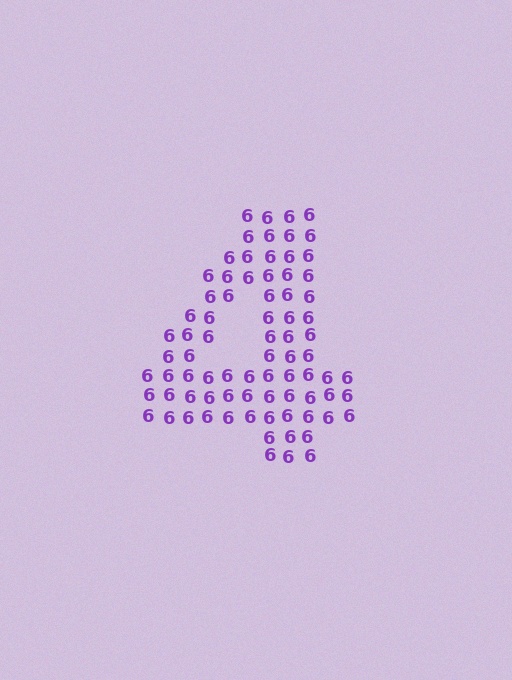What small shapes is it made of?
It is made of small digit 6's.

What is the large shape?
The large shape is the digit 4.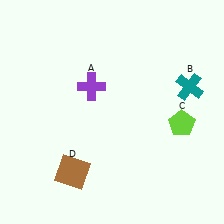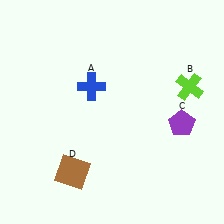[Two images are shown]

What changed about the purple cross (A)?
In Image 1, A is purple. In Image 2, it changed to blue.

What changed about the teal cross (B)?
In Image 1, B is teal. In Image 2, it changed to lime.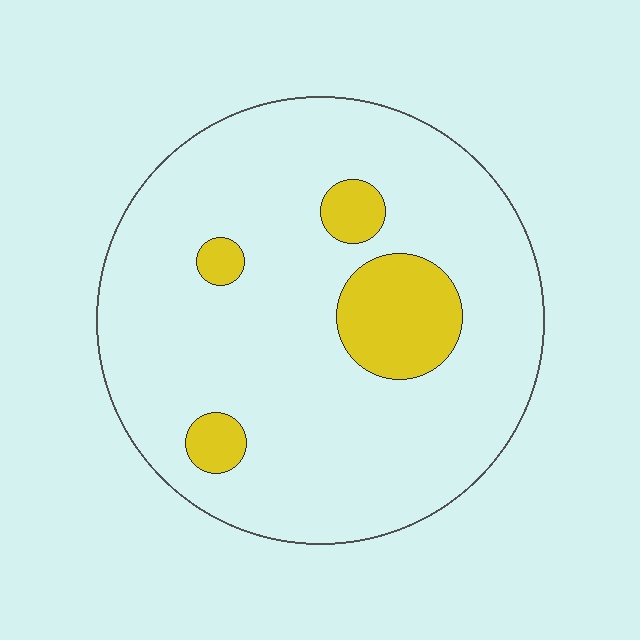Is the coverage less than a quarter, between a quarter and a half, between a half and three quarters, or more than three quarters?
Less than a quarter.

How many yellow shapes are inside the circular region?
4.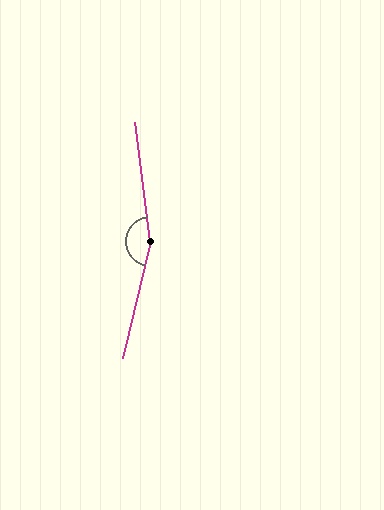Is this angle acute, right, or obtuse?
It is obtuse.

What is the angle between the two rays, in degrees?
Approximately 159 degrees.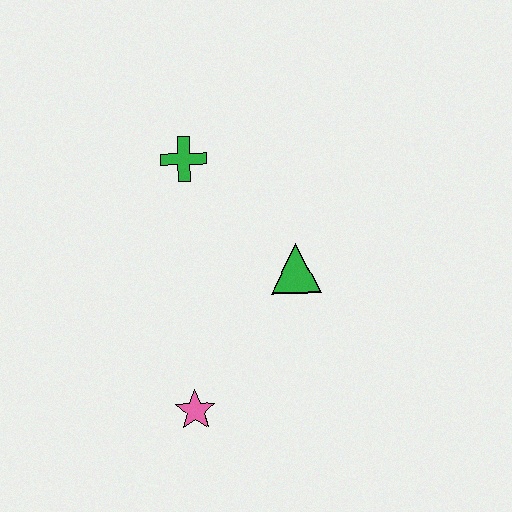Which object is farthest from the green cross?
The pink star is farthest from the green cross.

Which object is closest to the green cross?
The green triangle is closest to the green cross.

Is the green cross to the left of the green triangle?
Yes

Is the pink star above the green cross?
No